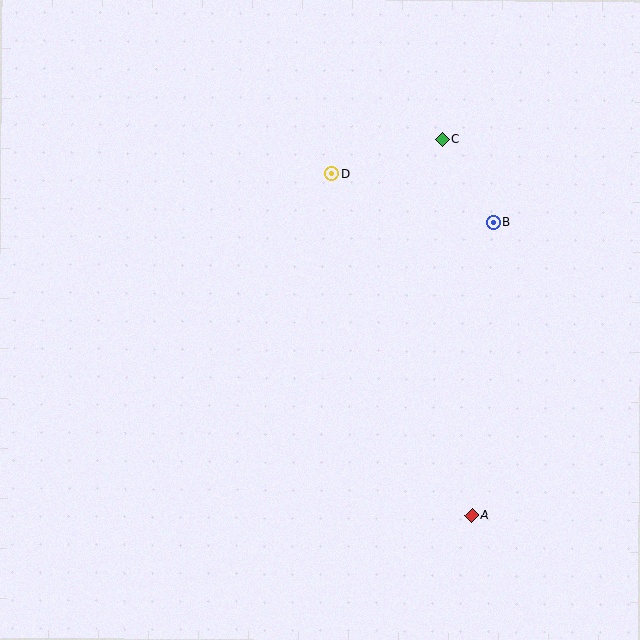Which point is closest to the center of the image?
Point D at (332, 174) is closest to the center.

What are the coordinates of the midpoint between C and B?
The midpoint between C and B is at (468, 181).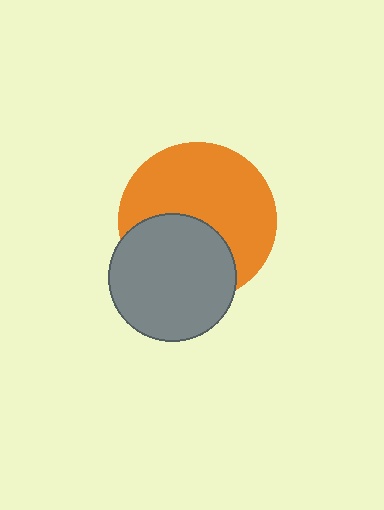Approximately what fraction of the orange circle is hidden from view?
Roughly 38% of the orange circle is hidden behind the gray circle.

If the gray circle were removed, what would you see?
You would see the complete orange circle.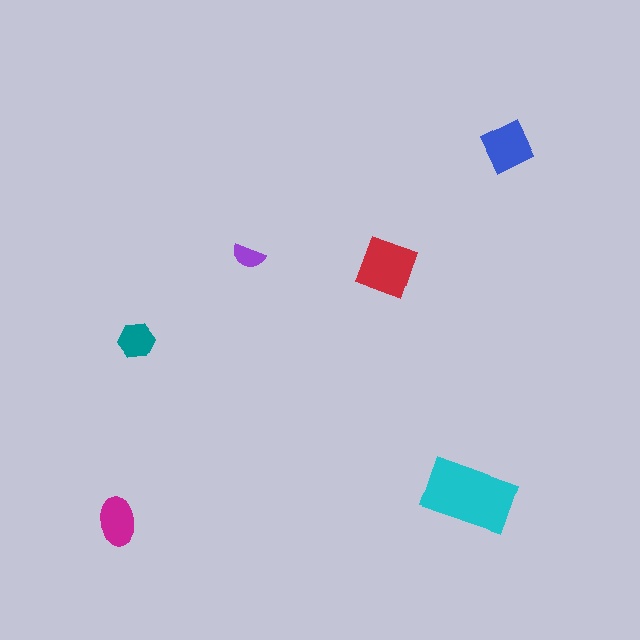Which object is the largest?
The cyan rectangle.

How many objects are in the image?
There are 6 objects in the image.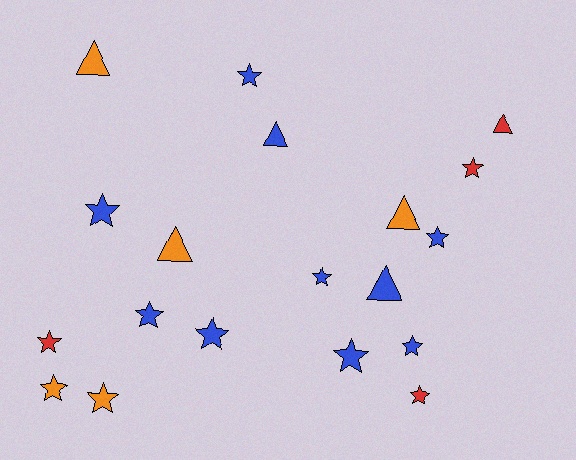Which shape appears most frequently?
Star, with 13 objects.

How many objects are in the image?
There are 19 objects.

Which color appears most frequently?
Blue, with 10 objects.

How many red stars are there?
There are 3 red stars.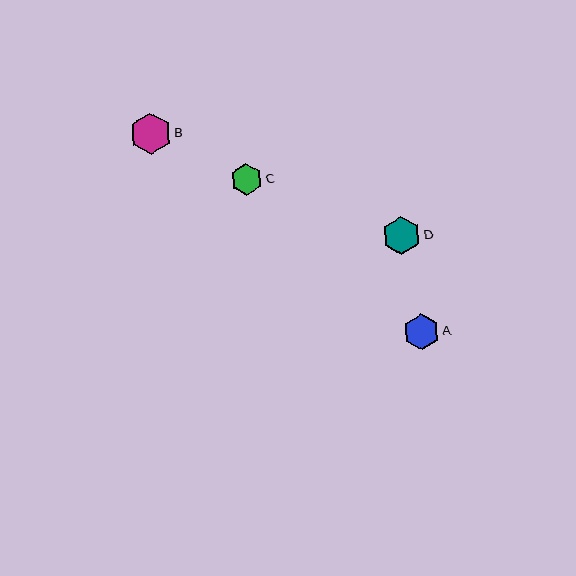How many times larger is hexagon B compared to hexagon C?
Hexagon B is approximately 1.3 times the size of hexagon C.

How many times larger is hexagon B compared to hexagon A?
Hexagon B is approximately 1.1 times the size of hexagon A.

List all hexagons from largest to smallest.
From largest to smallest: B, D, A, C.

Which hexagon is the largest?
Hexagon B is the largest with a size of approximately 41 pixels.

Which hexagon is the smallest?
Hexagon C is the smallest with a size of approximately 32 pixels.